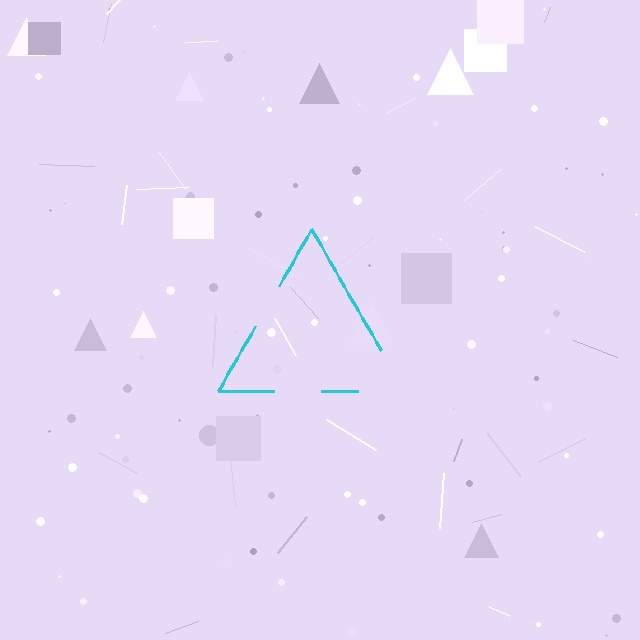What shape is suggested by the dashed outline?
The dashed outline suggests a triangle.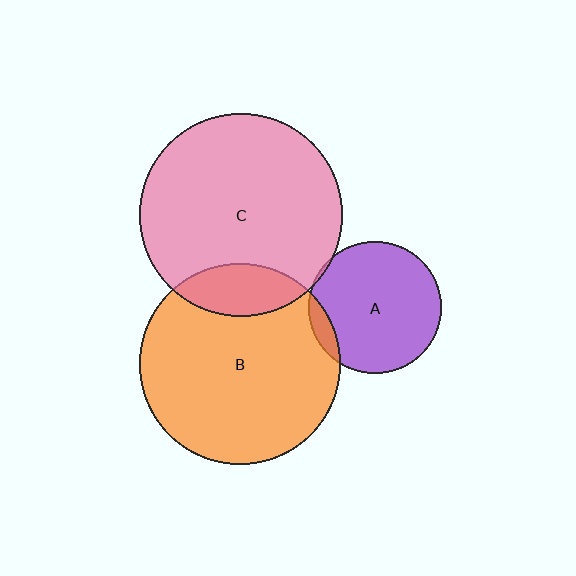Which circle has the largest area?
Circle C (pink).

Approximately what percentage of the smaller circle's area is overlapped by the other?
Approximately 5%.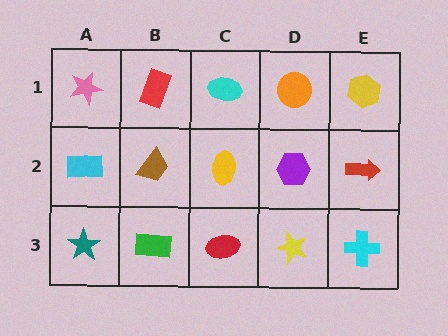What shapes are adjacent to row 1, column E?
A red arrow (row 2, column E), an orange circle (row 1, column D).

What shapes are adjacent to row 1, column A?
A cyan rectangle (row 2, column A), a red rectangle (row 1, column B).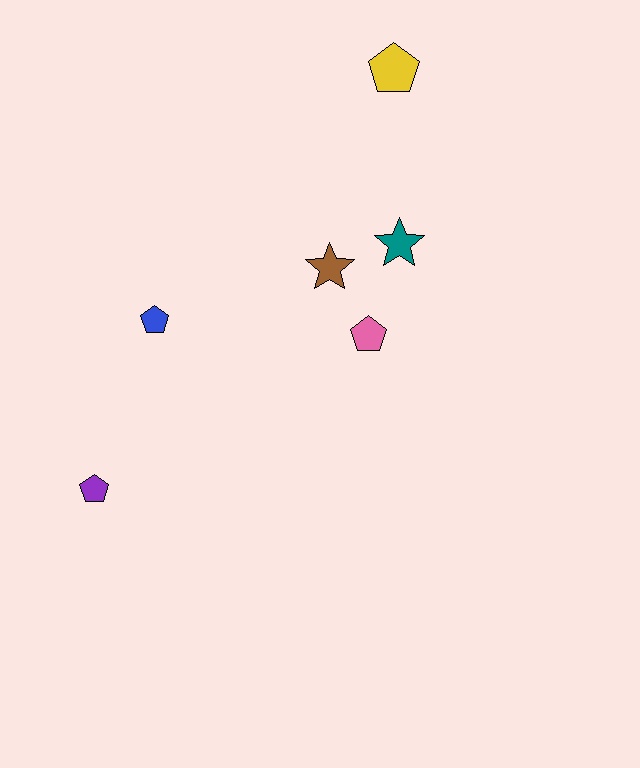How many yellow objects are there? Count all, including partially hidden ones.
There is 1 yellow object.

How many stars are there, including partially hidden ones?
There are 2 stars.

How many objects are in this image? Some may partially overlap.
There are 6 objects.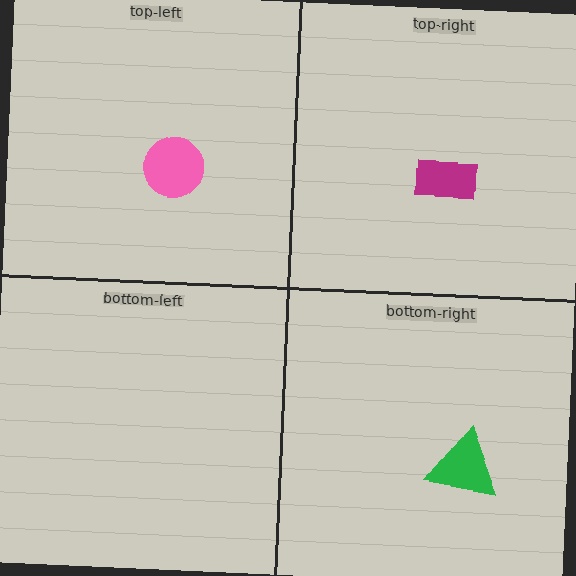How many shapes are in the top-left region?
1.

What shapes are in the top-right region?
The magenta rectangle.